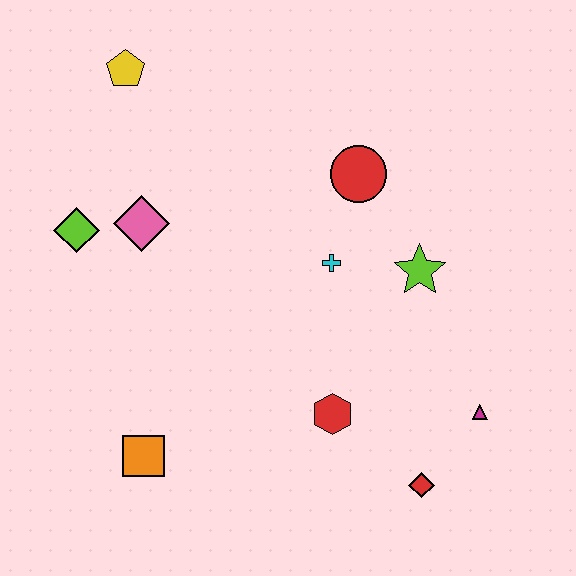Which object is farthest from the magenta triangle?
The yellow pentagon is farthest from the magenta triangle.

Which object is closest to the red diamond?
The magenta triangle is closest to the red diamond.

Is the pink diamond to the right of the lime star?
No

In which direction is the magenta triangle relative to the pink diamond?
The magenta triangle is to the right of the pink diamond.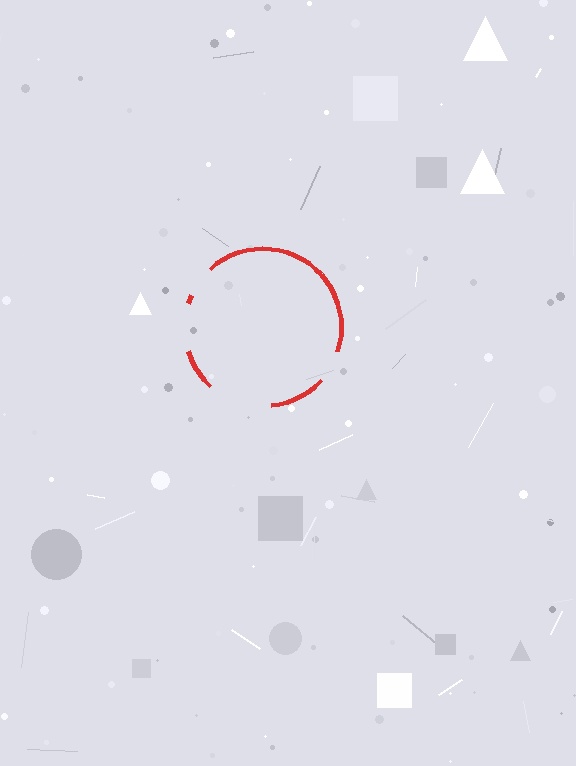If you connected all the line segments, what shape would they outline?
They would outline a circle.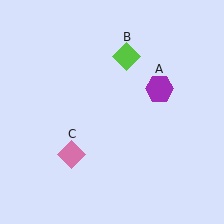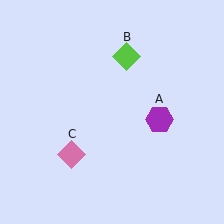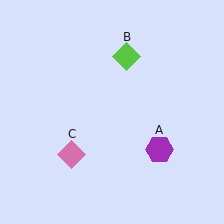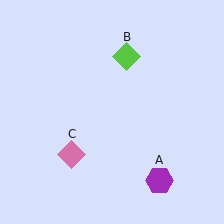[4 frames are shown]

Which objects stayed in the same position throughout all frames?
Lime diamond (object B) and pink diamond (object C) remained stationary.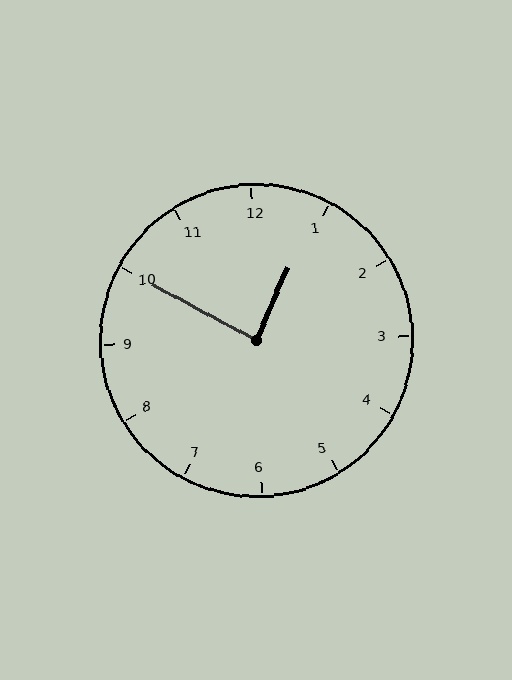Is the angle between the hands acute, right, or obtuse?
It is right.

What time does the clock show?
12:50.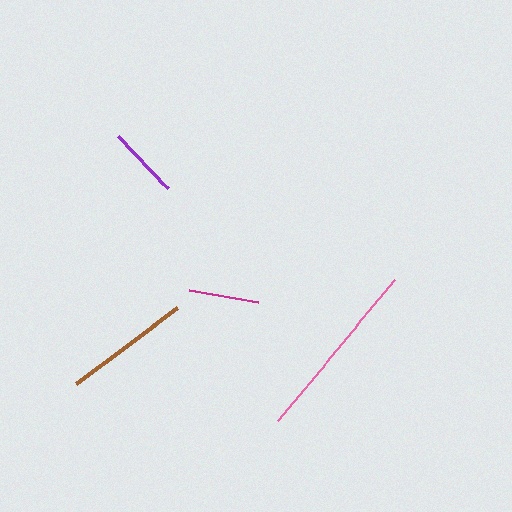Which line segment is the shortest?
The magenta line is the shortest at approximately 70 pixels.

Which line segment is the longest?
The pink line is the longest at approximately 183 pixels.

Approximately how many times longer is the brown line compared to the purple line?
The brown line is approximately 1.8 times the length of the purple line.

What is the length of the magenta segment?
The magenta segment is approximately 70 pixels long.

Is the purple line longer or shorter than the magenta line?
The purple line is longer than the magenta line.